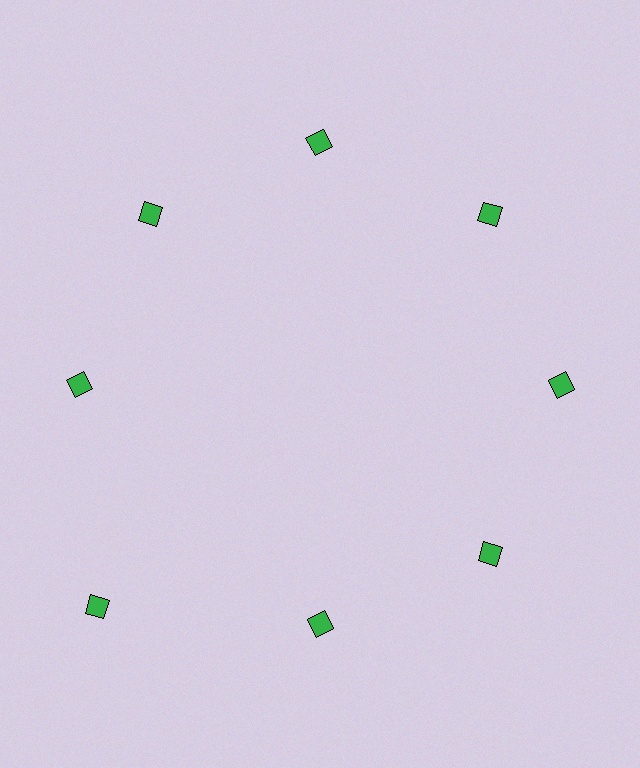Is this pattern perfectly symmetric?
No. The 8 green diamonds are arranged in a ring, but one element near the 8 o'clock position is pushed outward from the center, breaking the 8-fold rotational symmetry.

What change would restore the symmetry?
The symmetry would be restored by moving it inward, back onto the ring so that all 8 diamonds sit at equal angles and equal distance from the center.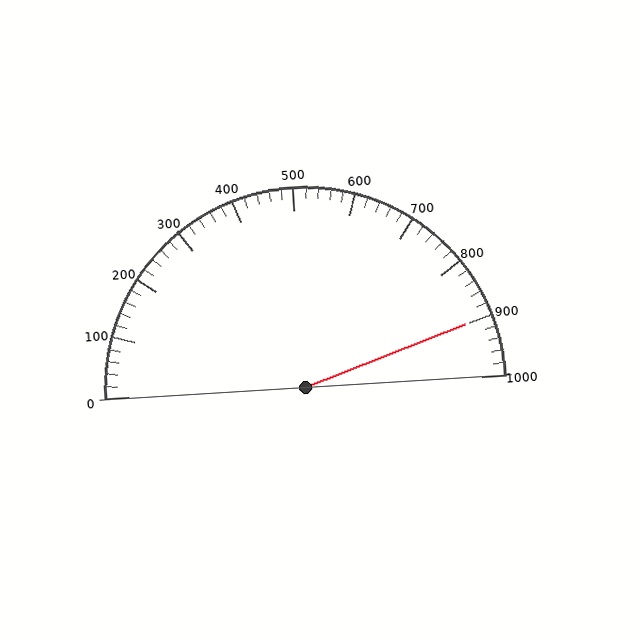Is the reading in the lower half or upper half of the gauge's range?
The reading is in the upper half of the range (0 to 1000).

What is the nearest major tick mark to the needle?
The nearest major tick mark is 900.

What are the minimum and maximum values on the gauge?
The gauge ranges from 0 to 1000.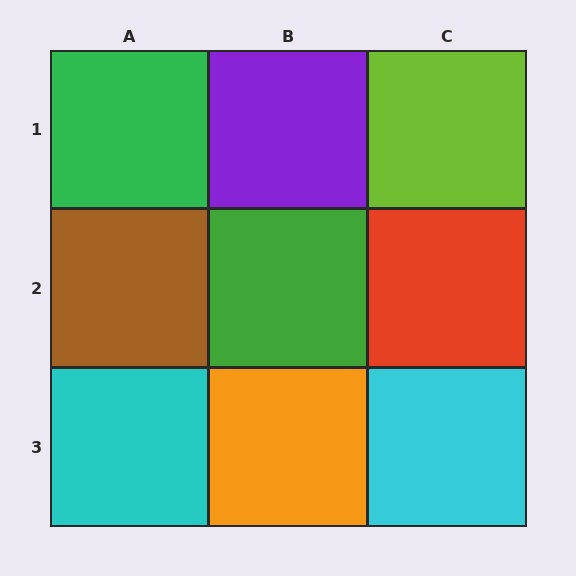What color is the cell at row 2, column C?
Red.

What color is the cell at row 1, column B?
Purple.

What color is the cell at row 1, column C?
Lime.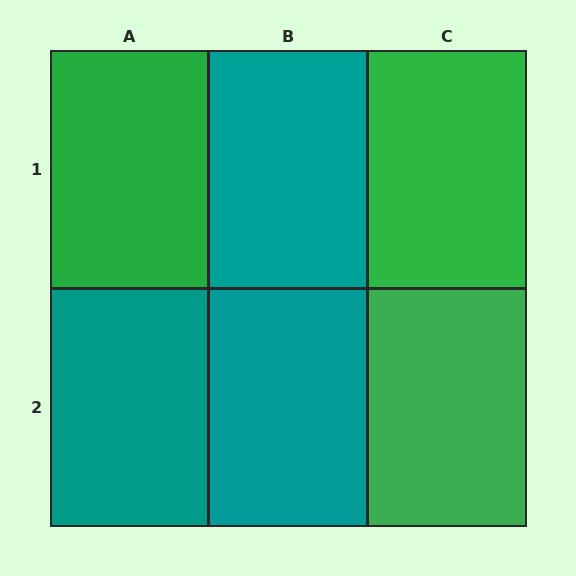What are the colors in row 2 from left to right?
Teal, teal, green.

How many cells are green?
3 cells are green.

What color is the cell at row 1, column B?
Teal.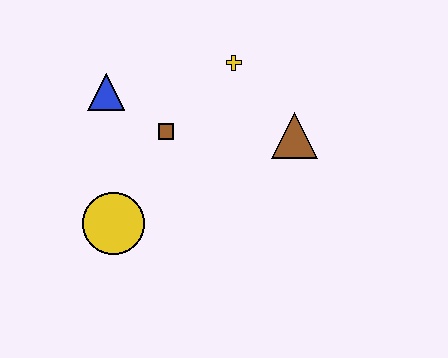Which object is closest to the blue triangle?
The brown square is closest to the blue triangle.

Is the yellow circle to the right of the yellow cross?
No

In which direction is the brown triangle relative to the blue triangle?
The brown triangle is to the right of the blue triangle.